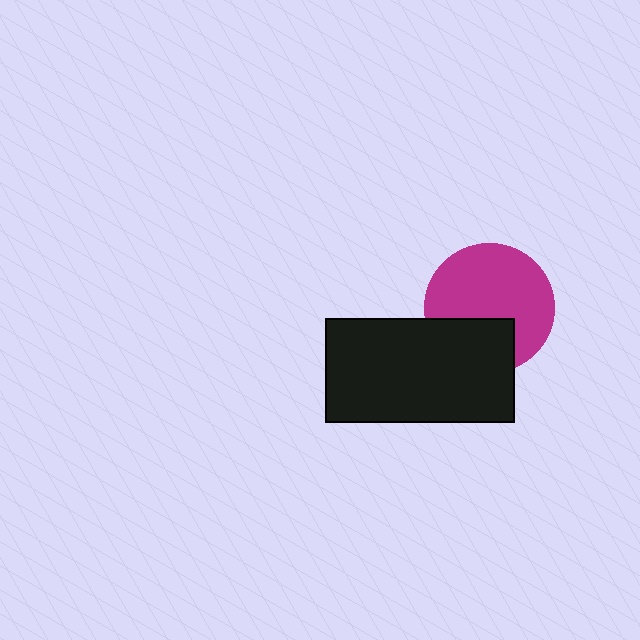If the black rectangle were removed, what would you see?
You would see the complete magenta circle.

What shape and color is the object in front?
The object in front is a black rectangle.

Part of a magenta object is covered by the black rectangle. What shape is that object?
It is a circle.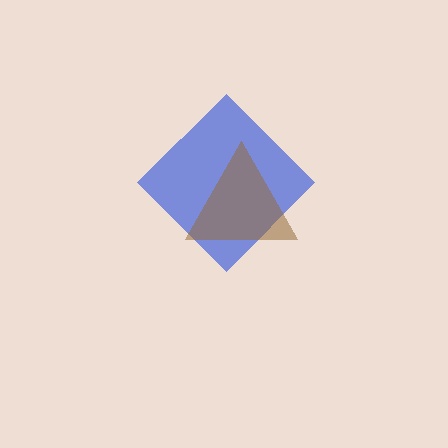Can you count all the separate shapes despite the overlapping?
Yes, there are 2 separate shapes.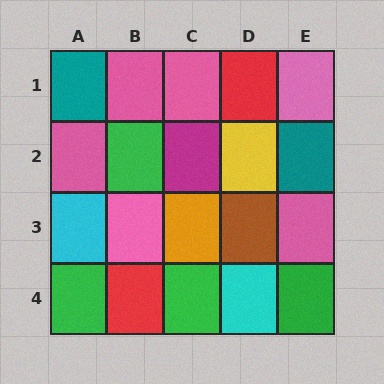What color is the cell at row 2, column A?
Pink.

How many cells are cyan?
2 cells are cyan.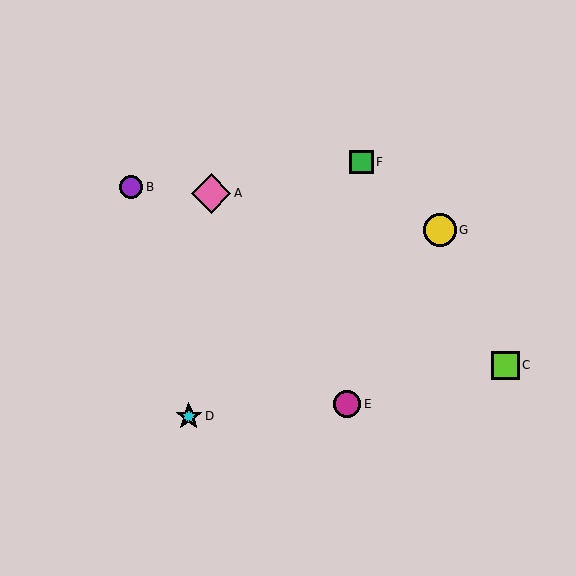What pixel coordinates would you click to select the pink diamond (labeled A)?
Click at (211, 193) to select the pink diamond A.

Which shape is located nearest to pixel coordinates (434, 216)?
The yellow circle (labeled G) at (440, 230) is nearest to that location.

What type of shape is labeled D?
Shape D is a cyan star.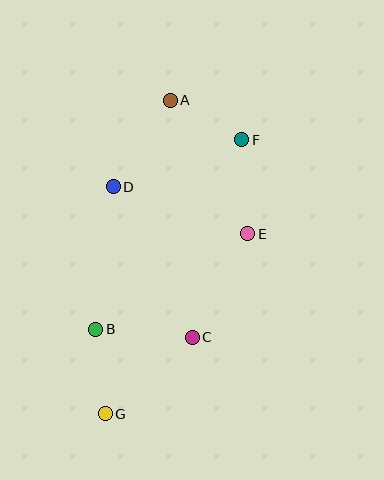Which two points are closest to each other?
Points A and F are closest to each other.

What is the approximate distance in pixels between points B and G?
The distance between B and G is approximately 85 pixels.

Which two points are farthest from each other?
Points A and G are farthest from each other.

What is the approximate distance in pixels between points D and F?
The distance between D and F is approximately 136 pixels.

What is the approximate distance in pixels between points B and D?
The distance between B and D is approximately 144 pixels.